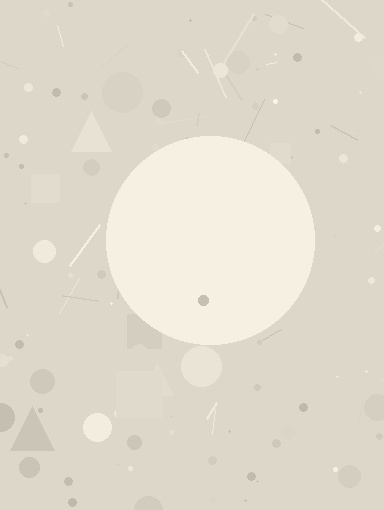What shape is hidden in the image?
A circle is hidden in the image.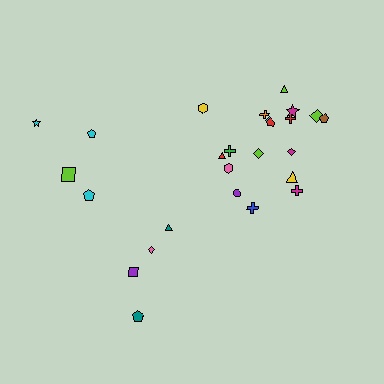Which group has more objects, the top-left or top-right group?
The top-right group.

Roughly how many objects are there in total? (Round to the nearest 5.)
Roughly 25 objects in total.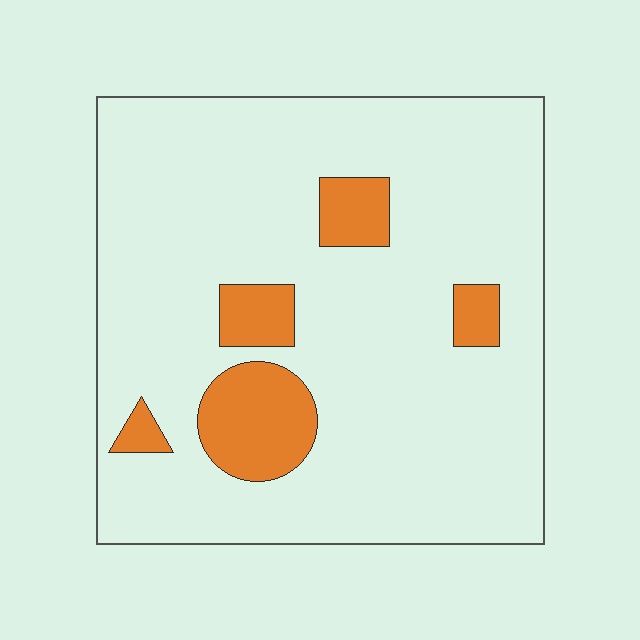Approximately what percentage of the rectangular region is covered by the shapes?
Approximately 15%.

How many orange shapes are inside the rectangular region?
5.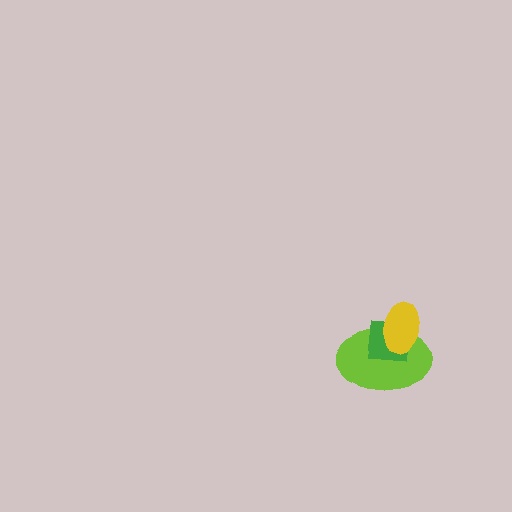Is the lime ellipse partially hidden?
Yes, it is partially covered by another shape.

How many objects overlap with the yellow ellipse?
2 objects overlap with the yellow ellipse.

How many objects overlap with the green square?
2 objects overlap with the green square.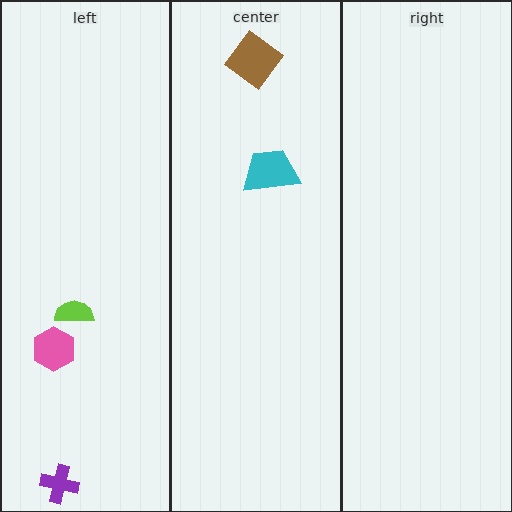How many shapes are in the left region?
3.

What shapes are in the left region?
The lime semicircle, the pink hexagon, the purple cross.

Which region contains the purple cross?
The left region.